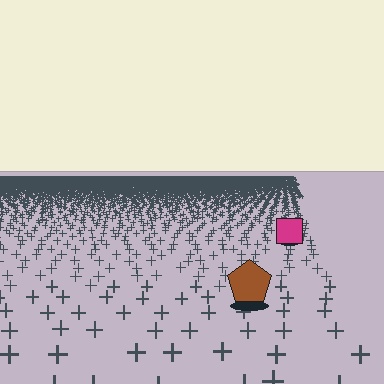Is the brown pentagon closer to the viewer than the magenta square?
Yes. The brown pentagon is closer — you can tell from the texture gradient: the ground texture is coarser near it.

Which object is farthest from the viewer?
The magenta square is farthest from the viewer. It appears smaller and the ground texture around it is denser.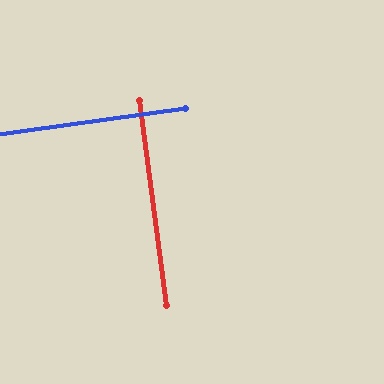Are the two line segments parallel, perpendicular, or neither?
Perpendicular — they meet at approximately 90°.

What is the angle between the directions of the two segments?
Approximately 90 degrees.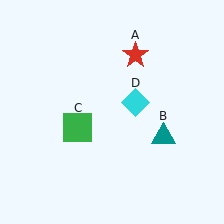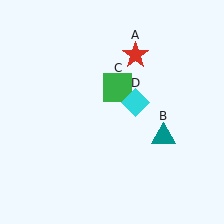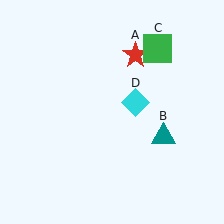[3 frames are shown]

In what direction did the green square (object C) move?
The green square (object C) moved up and to the right.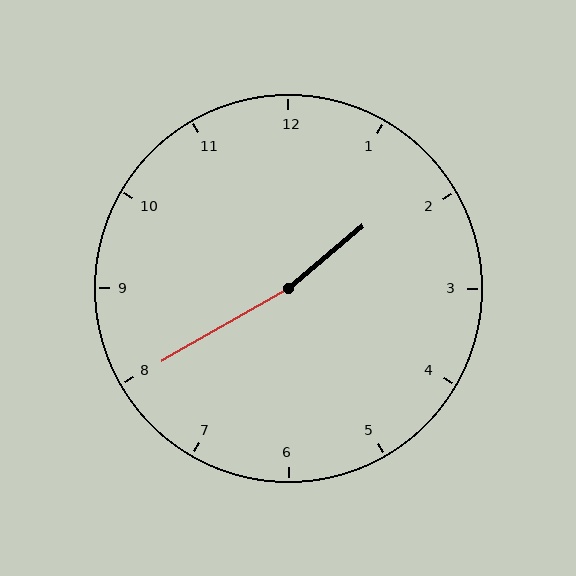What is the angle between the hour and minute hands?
Approximately 170 degrees.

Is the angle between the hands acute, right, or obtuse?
It is obtuse.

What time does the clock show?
1:40.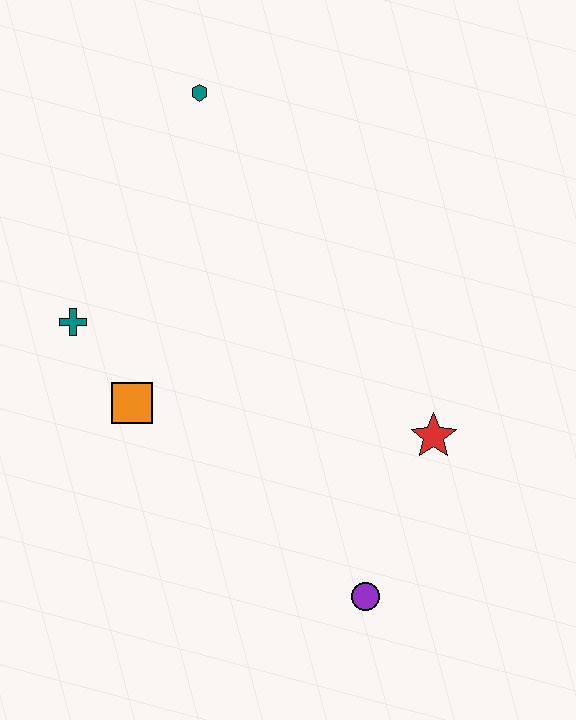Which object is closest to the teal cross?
The orange square is closest to the teal cross.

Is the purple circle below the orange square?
Yes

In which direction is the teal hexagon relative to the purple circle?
The teal hexagon is above the purple circle.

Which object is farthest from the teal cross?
The purple circle is farthest from the teal cross.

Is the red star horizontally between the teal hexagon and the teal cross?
No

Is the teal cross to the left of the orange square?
Yes